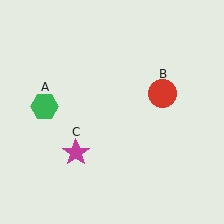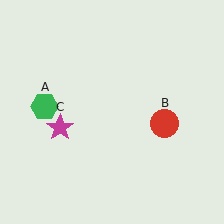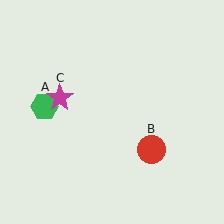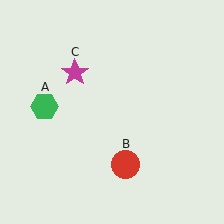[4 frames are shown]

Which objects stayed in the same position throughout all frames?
Green hexagon (object A) remained stationary.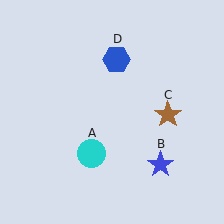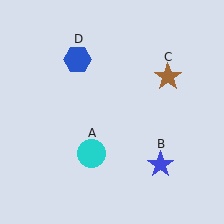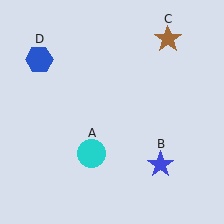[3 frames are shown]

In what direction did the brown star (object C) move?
The brown star (object C) moved up.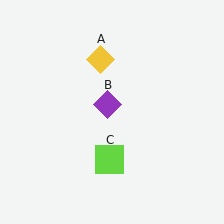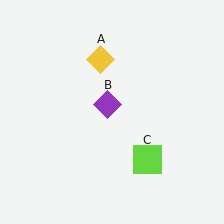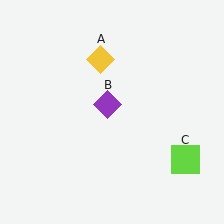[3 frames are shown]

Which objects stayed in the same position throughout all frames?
Yellow diamond (object A) and purple diamond (object B) remained stationary.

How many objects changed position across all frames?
1 object changed position: lime square (object C).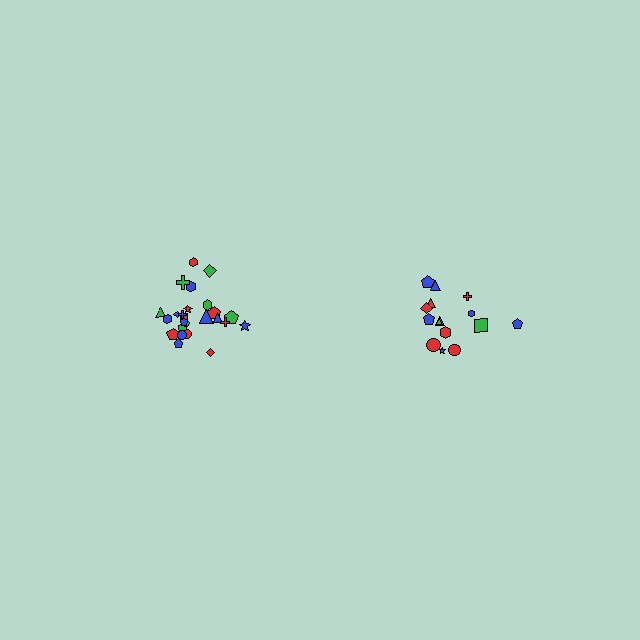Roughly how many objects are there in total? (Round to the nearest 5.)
Roughly 40 objects in total.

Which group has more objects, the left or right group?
The left group.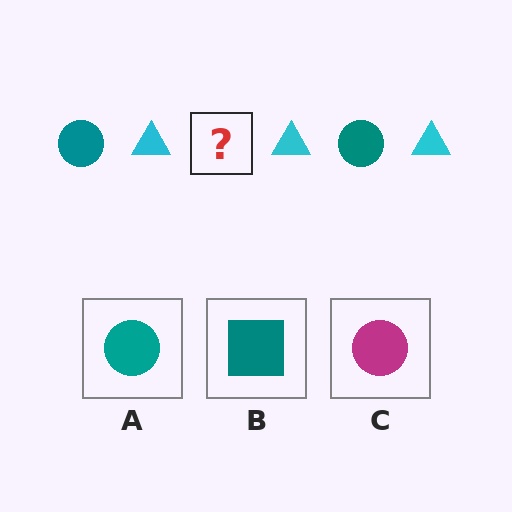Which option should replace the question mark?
Option A.